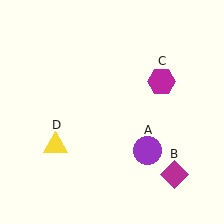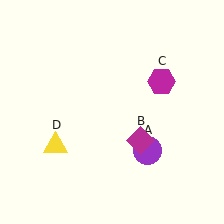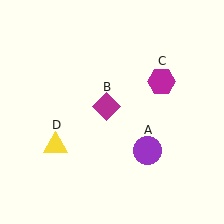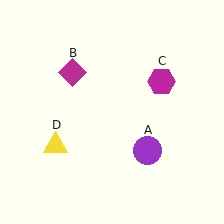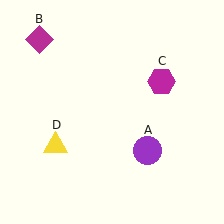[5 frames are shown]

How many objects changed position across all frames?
1 object changed position: magenta diamond (object B).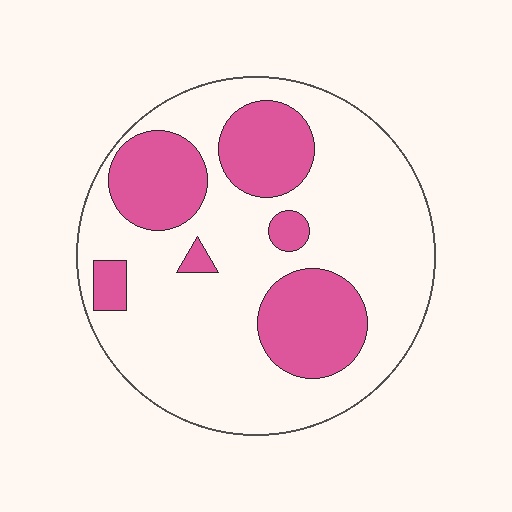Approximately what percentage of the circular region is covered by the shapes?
Approximately 30%.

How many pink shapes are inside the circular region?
6.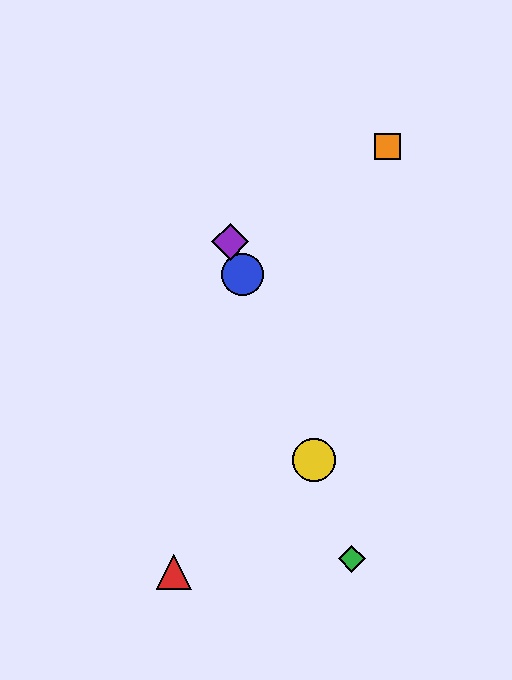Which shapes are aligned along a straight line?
The blue circle, the green diamond, the yellow circle, the purple diamond are aligned along a straight line.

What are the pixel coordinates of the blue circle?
The blue circle is at (243, 274).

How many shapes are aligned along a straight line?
4 shapes (the blue circle, the green diamond, the yellow circle, the purple diamond) are aligned along a straight line.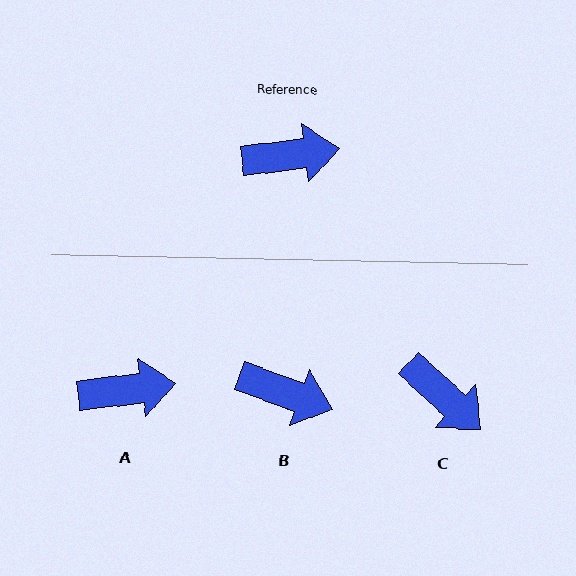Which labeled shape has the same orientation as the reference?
A.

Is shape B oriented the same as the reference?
No, it is off by about 27 degrees.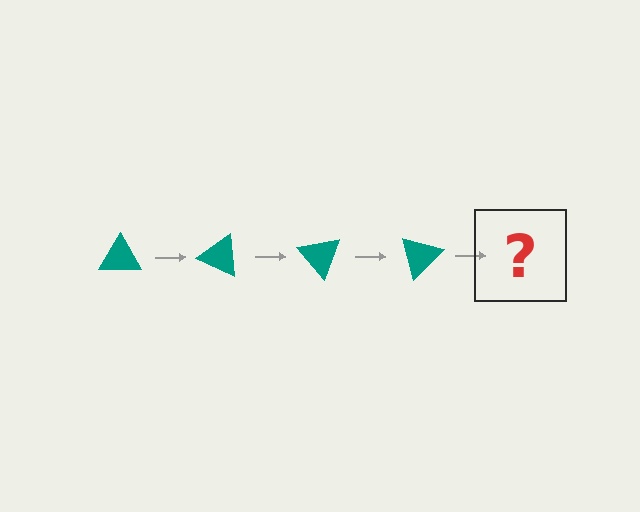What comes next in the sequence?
The next element should be a teal triangle rotated 100 degrees.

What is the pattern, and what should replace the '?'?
The pattern is that the triangle rotates 25 degrees each step. The '?' should be a teal triangle rotated 100 degrees.